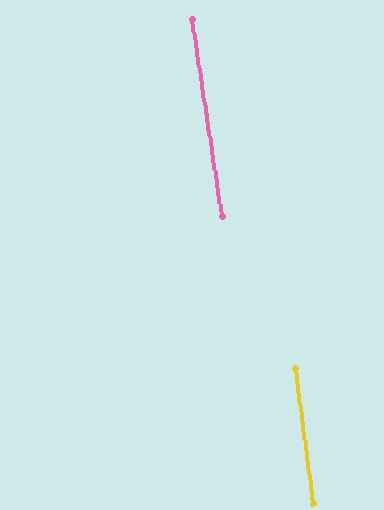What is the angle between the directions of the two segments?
Approximately 1 degree.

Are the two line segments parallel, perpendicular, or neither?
Parallel — their directions differ by only 1.2°.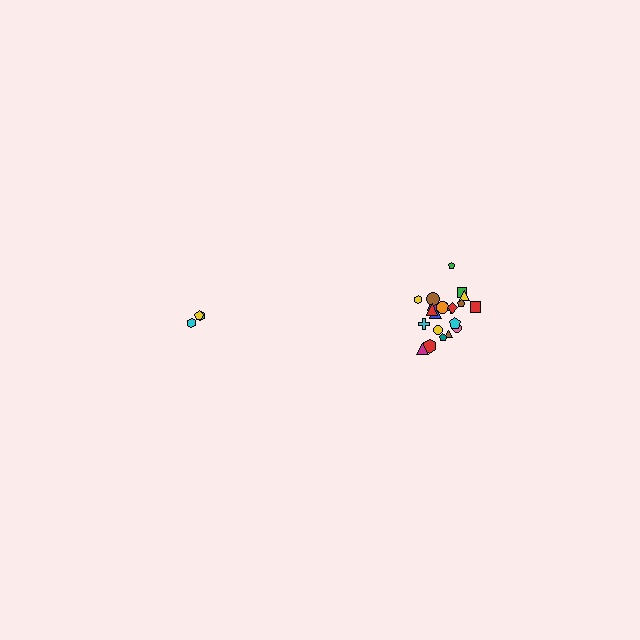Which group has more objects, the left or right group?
The right group.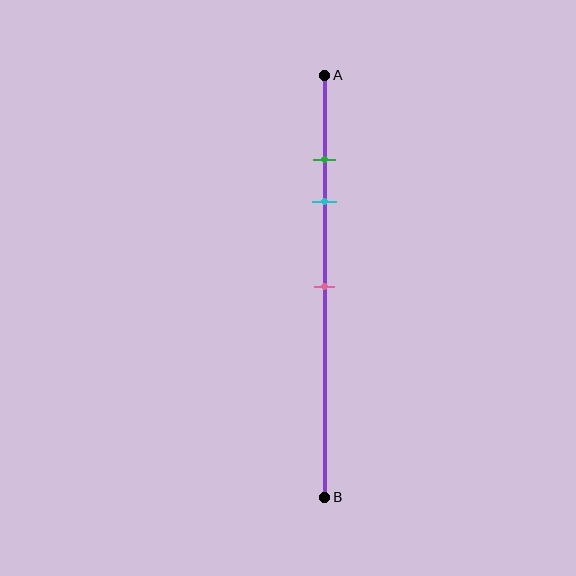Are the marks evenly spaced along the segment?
No, the marks are not evenly spaced.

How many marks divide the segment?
There are 3 marks dividing the segment.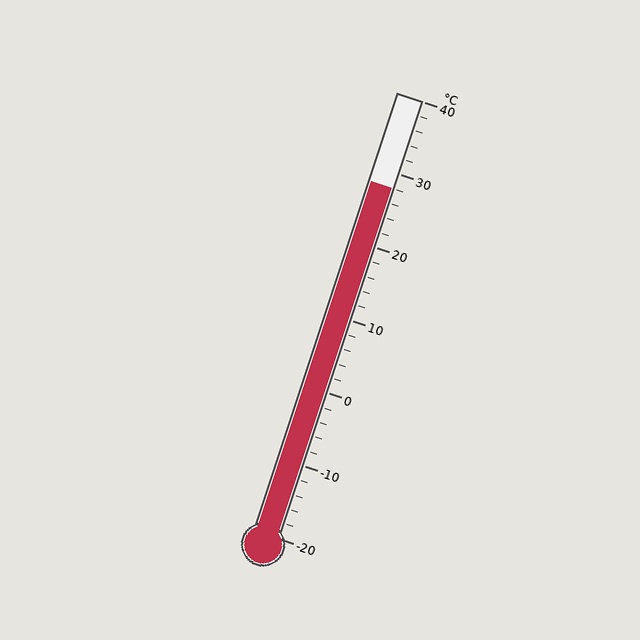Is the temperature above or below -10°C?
The temperature is above -10°C.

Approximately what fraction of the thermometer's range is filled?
The thermometer is filled to approximately 80% of its range.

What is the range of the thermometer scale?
The thermometer scale ranges from -20°C to 40°C.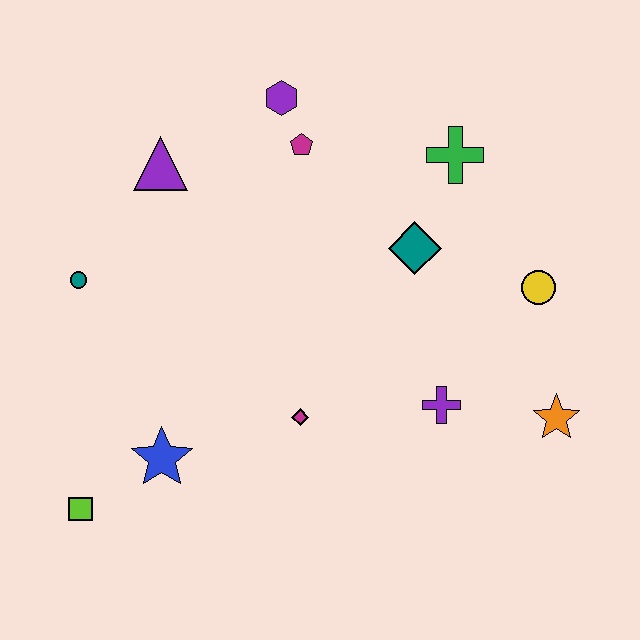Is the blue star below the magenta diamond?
Yes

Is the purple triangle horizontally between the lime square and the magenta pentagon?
Yes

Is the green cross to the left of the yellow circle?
Yes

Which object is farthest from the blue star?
The green cross is farthest from the blue star.